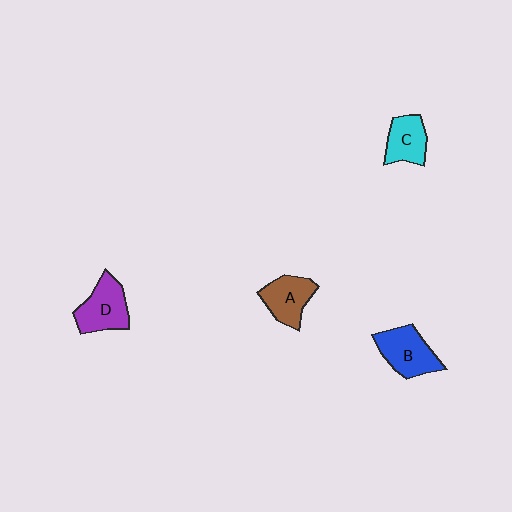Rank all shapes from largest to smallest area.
From largest to smallest: B (blue), D (purple), A (brown), C (cyan).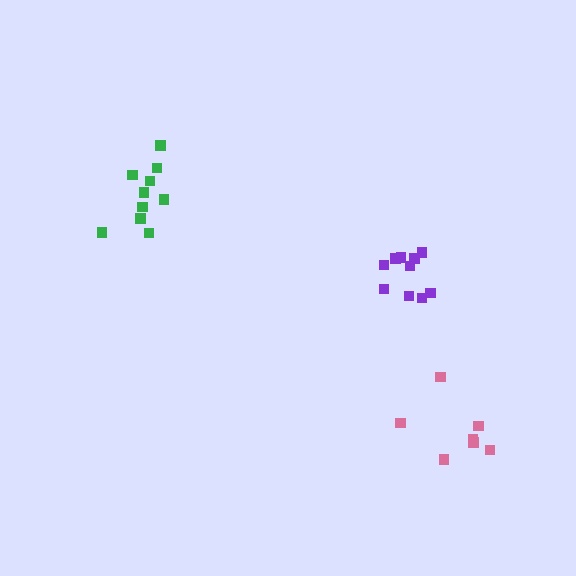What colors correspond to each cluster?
The clusters are colored: purple, pink, green.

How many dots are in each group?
Group 1: 10 dots, Group 2: 7 dots, Group 3: 10 dots (27 total).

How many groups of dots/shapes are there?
There are 3 groups.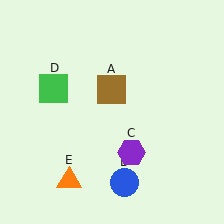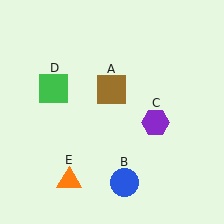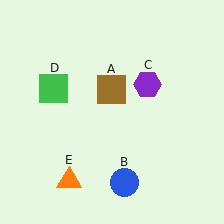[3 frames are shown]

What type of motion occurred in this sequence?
The purple hexagon (object C) rotated counterclockwise around the center of the scene.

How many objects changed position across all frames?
1 object changed position: purple hexagon (object C).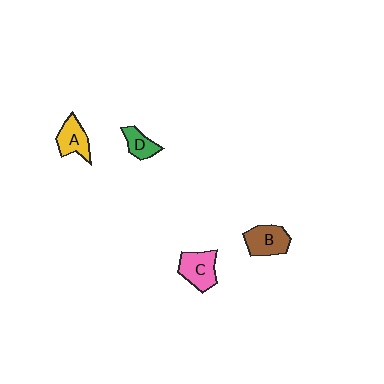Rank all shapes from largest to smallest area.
From largest to smallest: C (pink), B (brown), A (yellow), D (green).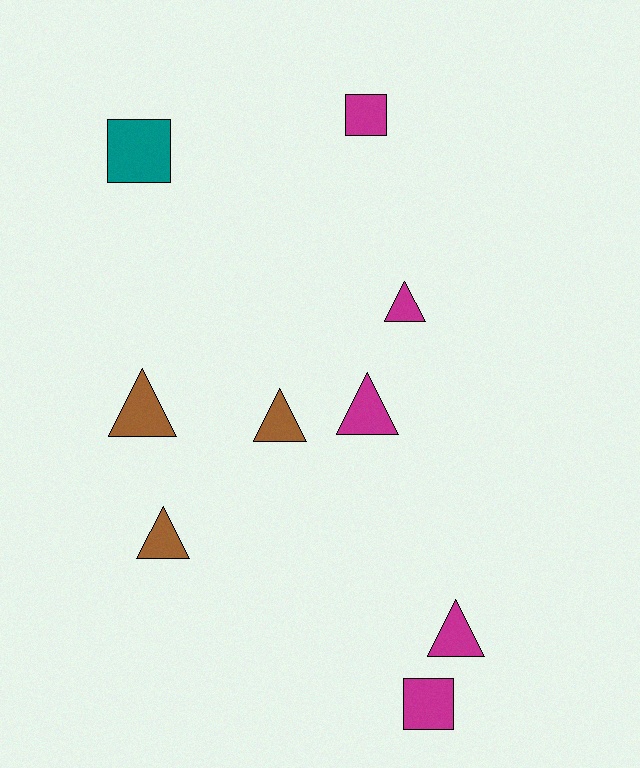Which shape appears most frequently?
Triangle, with 6 objects.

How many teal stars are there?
There are no teal stars.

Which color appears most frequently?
Magenta, with 5 objects.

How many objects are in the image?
There are 9 objects.